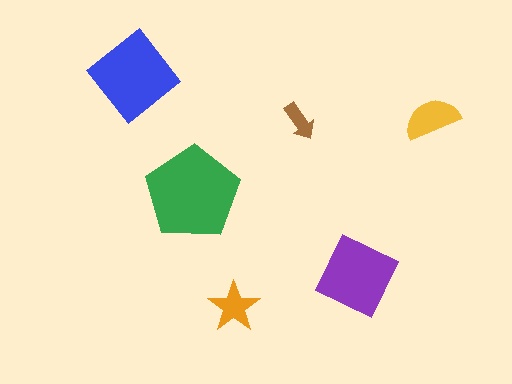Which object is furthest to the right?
The yellow semicircle is rightmost.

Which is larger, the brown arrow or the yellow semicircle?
The yellow semicircle.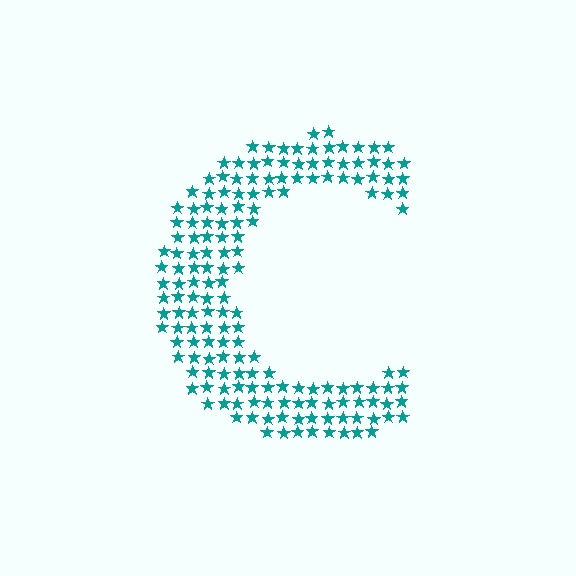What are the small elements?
The small elements are stars.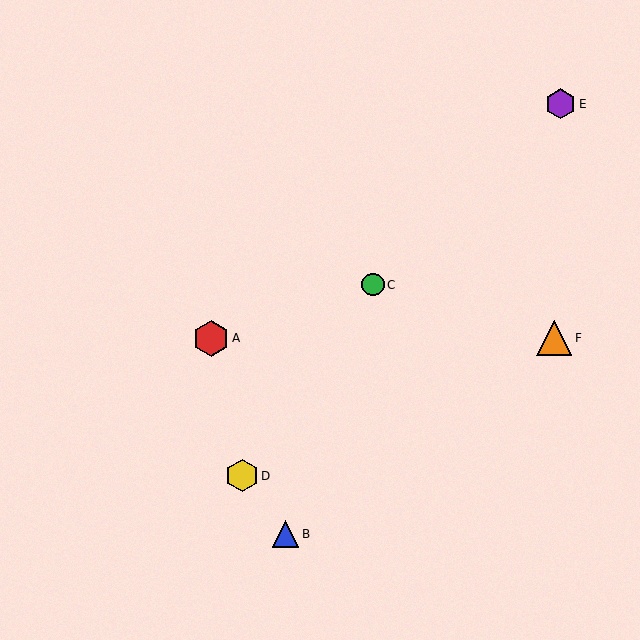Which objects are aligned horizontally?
Objects A, F are aligned horizontally.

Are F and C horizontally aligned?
No, F is at y≈338 and C is at y≈285.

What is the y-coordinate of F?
Object F is at y≈338.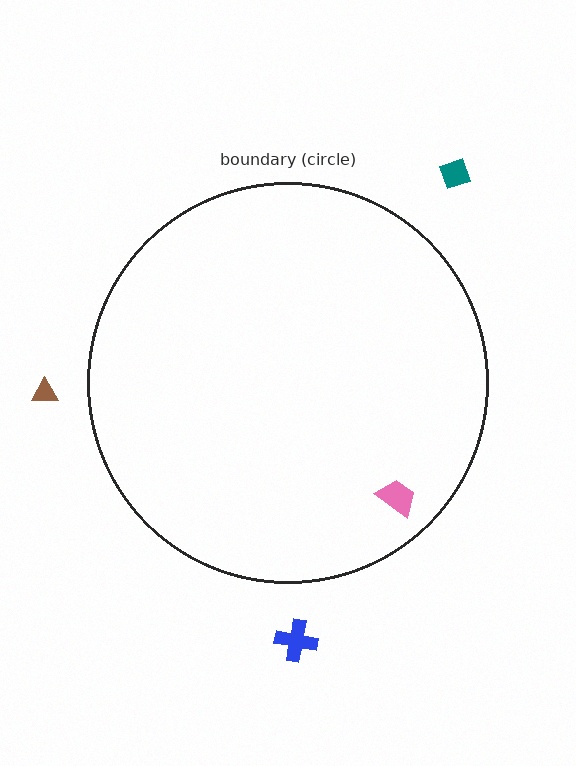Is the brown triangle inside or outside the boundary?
Outside.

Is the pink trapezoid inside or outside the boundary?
Inside.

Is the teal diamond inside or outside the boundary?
Outside.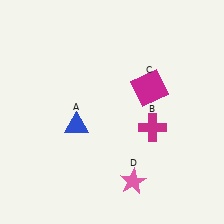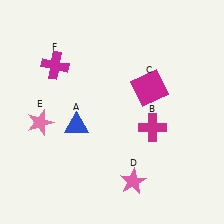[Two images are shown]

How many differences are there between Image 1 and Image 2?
There are 2 differences between the two images.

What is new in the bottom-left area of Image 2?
A pink star (E) was added in the bottom-left area of Image 2.